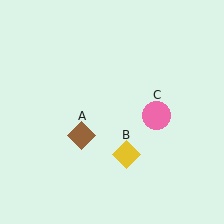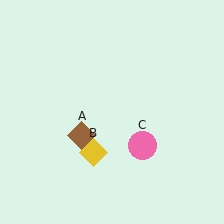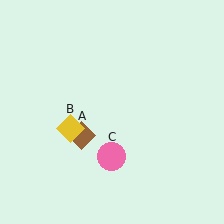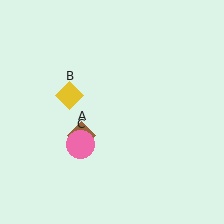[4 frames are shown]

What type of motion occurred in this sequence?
The yellow diamond (object B), pink circle (object C) rotated clockwise around the center of the scene.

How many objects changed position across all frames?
2 objects changed position: yellow diamond (object B), pink circle (object C).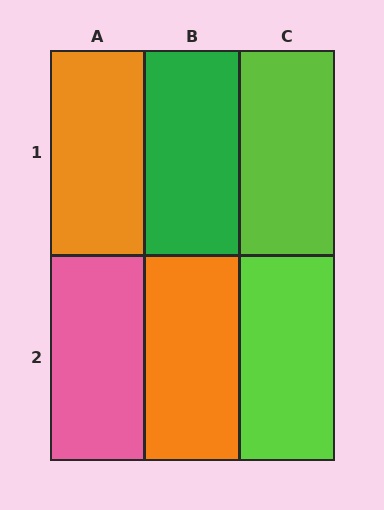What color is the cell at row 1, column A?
Orange.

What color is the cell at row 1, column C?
Lime.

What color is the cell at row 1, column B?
Green.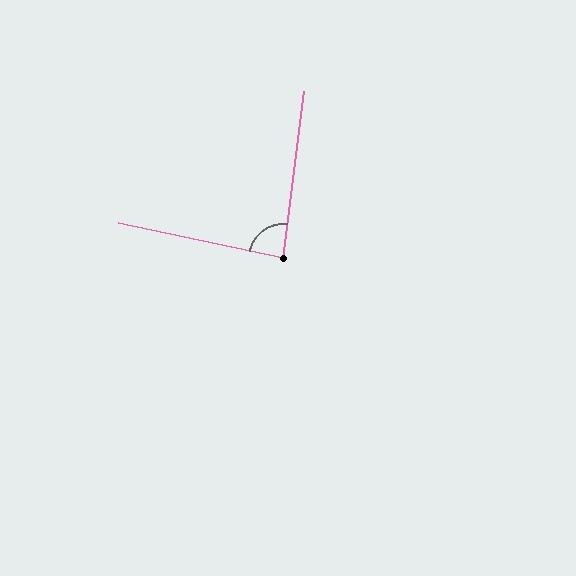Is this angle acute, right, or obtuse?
It is approximately a right angle.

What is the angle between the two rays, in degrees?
Approximately 86 degrees.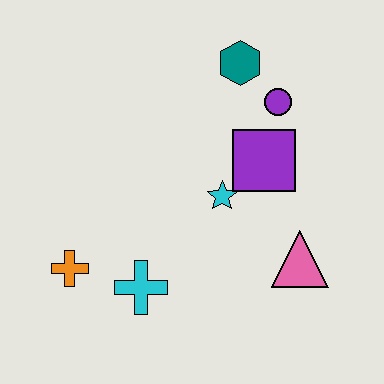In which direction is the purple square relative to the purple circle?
The purple square is below the purple circle.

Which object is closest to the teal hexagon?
The purple circle is closest to the teal hexagon.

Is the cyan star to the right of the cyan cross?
Yes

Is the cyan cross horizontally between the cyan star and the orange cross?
Yes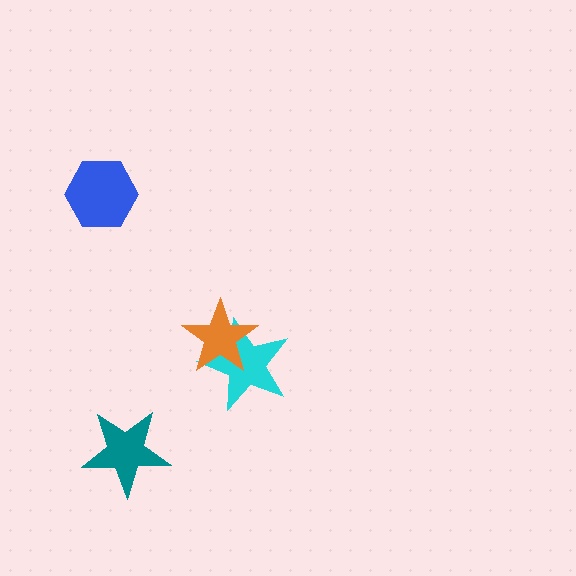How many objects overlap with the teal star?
0 objects overlap with the teal star.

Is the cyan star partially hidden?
Yes, it is partially covered by another shape.